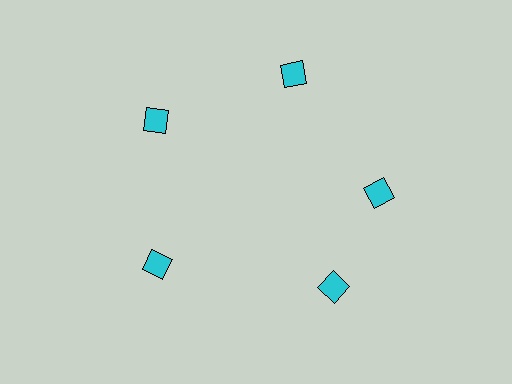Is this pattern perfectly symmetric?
No. The 5 cyan diamonds are arranged in a ring, but one element near the 5 o'clock position is rotated out of alignment along the ring, breaking the 5-fold rotational symmetry.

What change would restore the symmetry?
The symmetry would be restored by rotating it back into even spacing with its neighbors so that all 5 diamonds sit at equal angles and equal distance from the center.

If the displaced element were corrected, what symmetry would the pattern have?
It would have 5-fold rotational symmetry — the pattern would map onto itself every 72 degrees.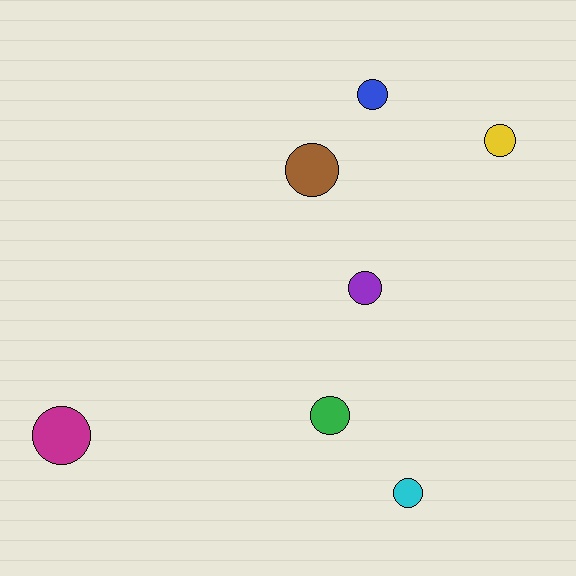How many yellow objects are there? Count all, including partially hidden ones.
There is 1 yellow object.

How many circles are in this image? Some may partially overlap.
There are 7 circles.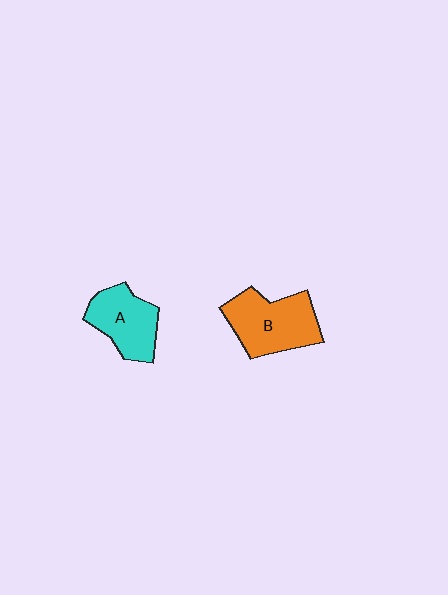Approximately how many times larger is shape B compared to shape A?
Approximately 1.3 times.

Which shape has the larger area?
Shape B (orange).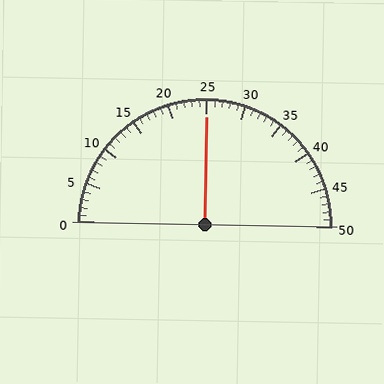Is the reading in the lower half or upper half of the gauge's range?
The reading is in the upper half of the range (0 to 50).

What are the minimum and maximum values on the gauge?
The gauge ranges from 0 to 50.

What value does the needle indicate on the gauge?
The needle indicates approximately 25.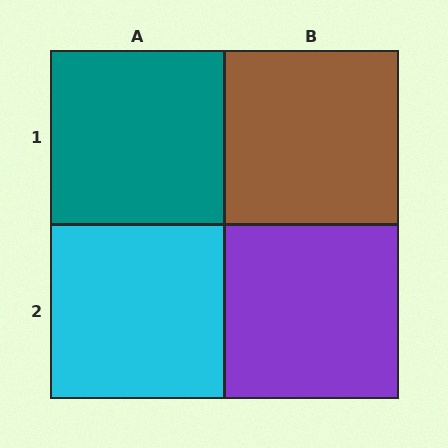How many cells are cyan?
1 cell is cyan.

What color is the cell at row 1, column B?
Brown.